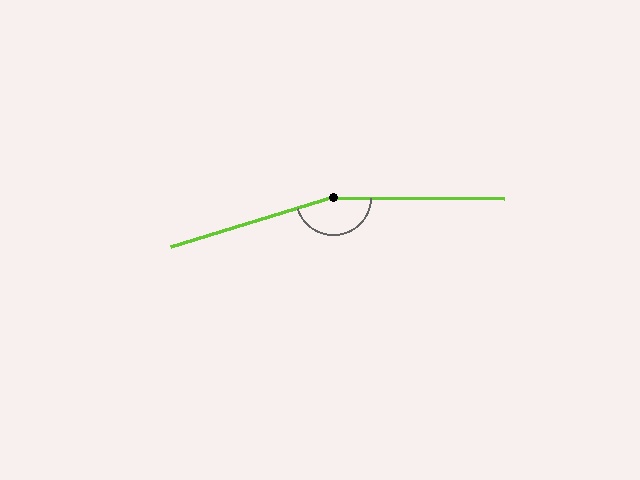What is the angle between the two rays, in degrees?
Approximately 163 degrees.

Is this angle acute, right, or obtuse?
It is obtuse.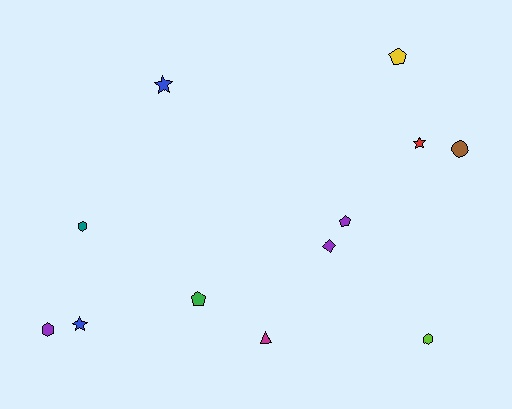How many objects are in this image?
There are 12 objects.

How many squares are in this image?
There are no squares.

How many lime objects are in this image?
There is 1 lime object.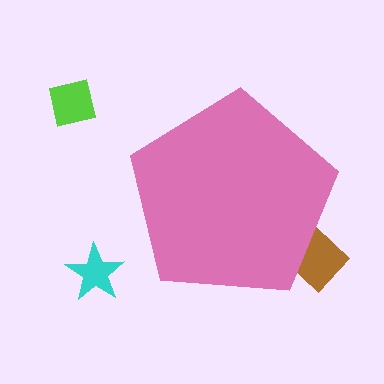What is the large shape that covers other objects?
A pink pentagon.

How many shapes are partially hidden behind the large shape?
1 shape is partially hidden.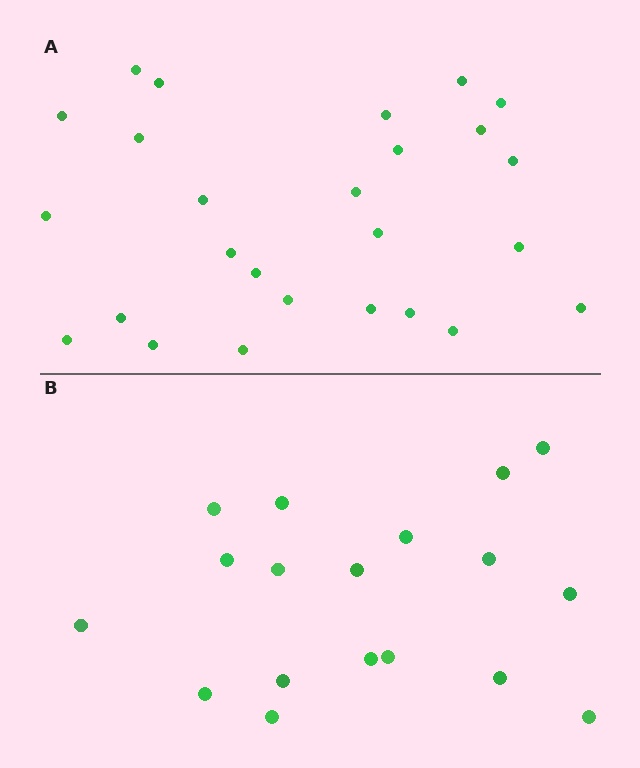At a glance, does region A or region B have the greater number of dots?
Region A (the top region) has more dots.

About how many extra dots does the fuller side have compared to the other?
Region A has roughly 8 or so more dots than region B.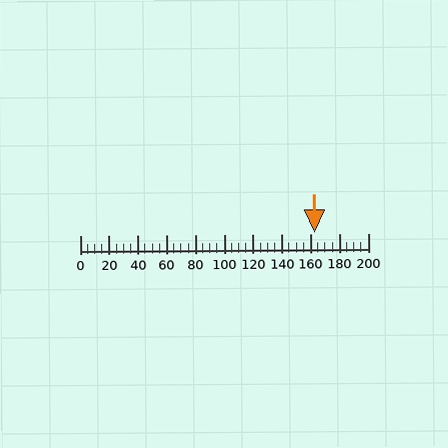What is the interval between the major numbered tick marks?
The major tick marks are spaced 20 units apart.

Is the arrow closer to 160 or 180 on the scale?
The arrow is closer to 160.